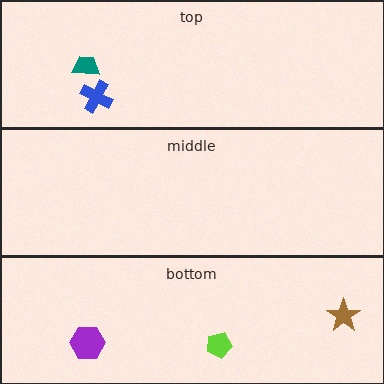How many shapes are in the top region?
2.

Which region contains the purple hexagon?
The bottom region.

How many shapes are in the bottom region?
3.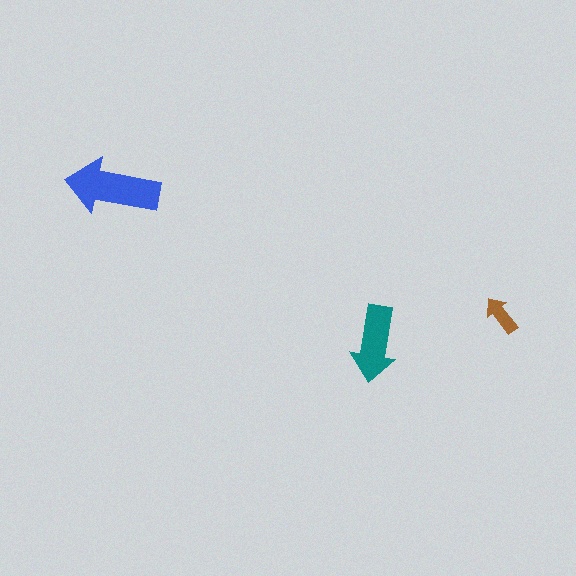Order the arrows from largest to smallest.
the blue one, the teal one, the brown one.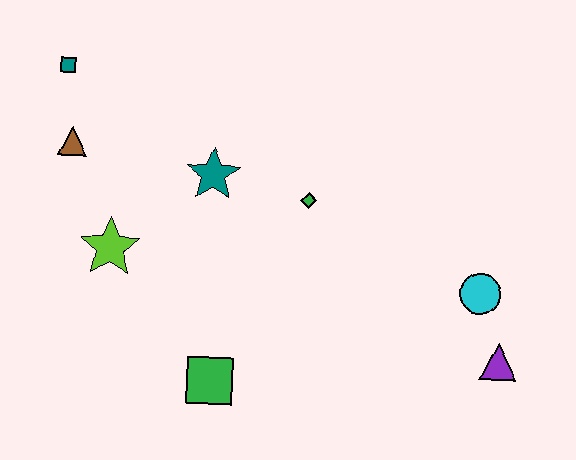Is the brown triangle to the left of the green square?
Yes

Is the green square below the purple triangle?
Yes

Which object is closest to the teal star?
The green diamond is closest to the teal star.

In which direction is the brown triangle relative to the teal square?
The brown triangle is below the teal square.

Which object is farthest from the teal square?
The purple triangle is farthest from the teal square.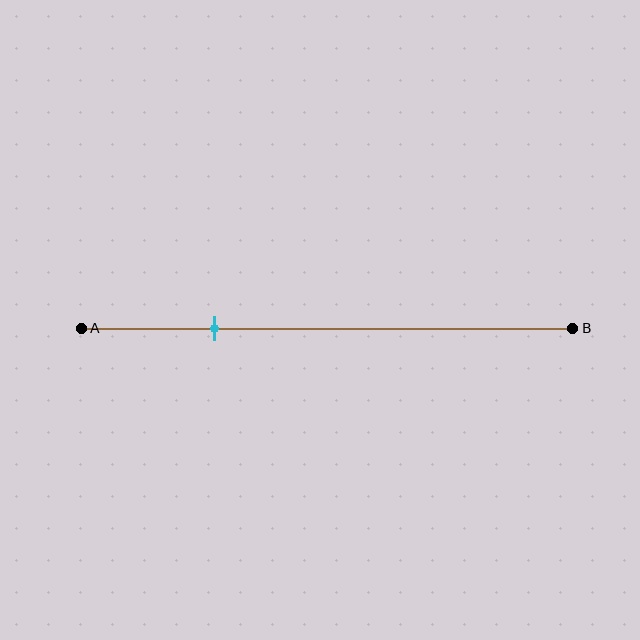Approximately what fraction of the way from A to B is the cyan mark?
The cyan mark is approximately 25% of the way from A to B.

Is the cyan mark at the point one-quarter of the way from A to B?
Yes, the mark is approximately at the one-quarter point.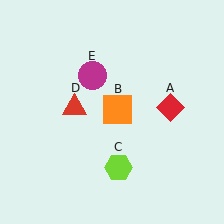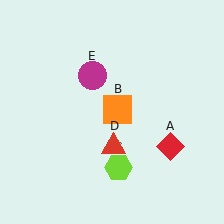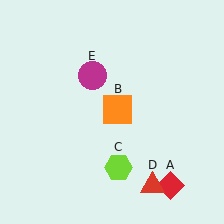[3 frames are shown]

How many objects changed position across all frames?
2 objects changed position: red diamond (object A), red triangle (object D).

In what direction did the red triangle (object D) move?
The red triangle (object D) moved down and to the right.